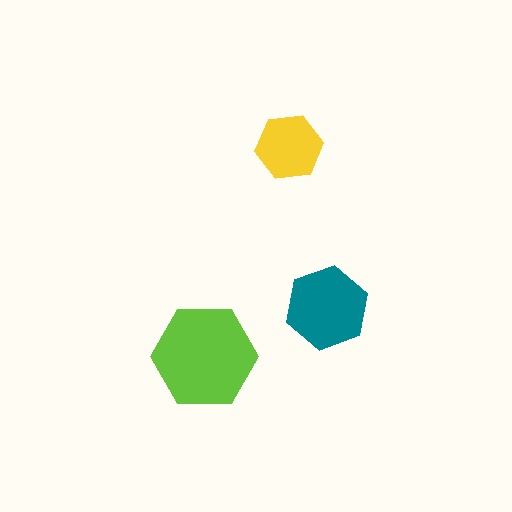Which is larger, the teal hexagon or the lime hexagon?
The lime one.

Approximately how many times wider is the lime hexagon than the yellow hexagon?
About 1.5 times wider.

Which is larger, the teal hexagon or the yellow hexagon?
The teal one.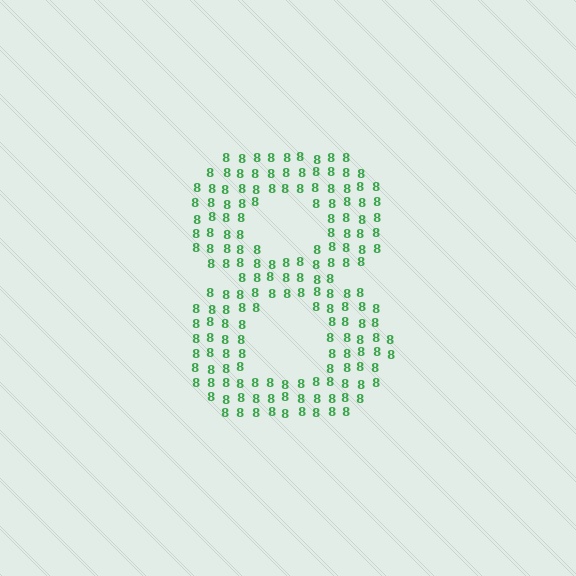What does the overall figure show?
The overall figure shows the digit 8.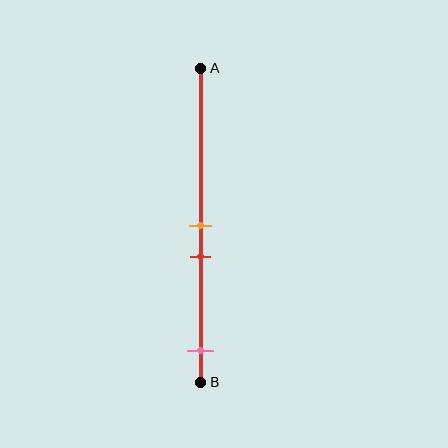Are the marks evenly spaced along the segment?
No, the marks are not evenly spaced.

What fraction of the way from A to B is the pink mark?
The pink mark is approximately 90% (0.9) of the way from A to B.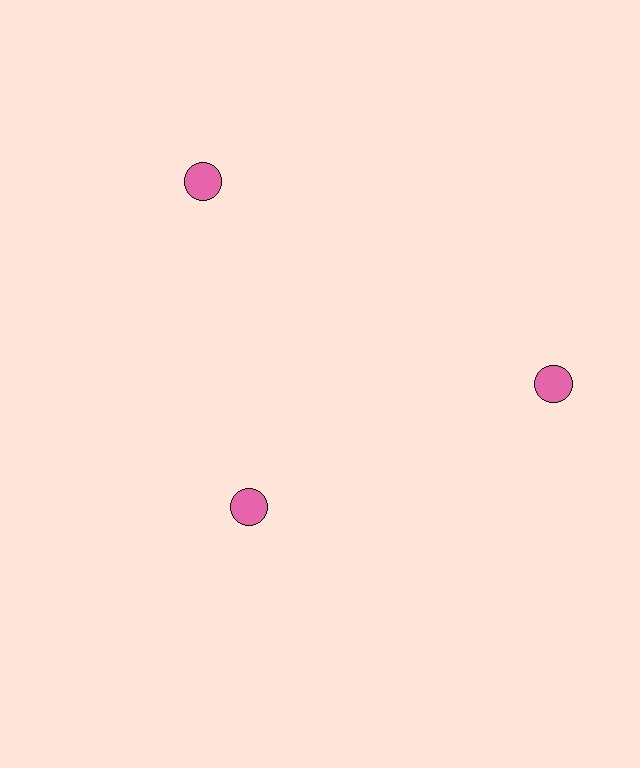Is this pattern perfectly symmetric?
No. The 3 pink circles are arranged in a ring, but one element near the 7 o'clock position is pulled inward toward the center, breaking the 3-fold rotational symmetry.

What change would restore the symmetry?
The symmetry would be restored by moving it outward, back onto the ring so that all 3 circles sit at equal angles and equal distance from the center.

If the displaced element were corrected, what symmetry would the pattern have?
It would have 3-fold rotational symmetry — the pattern would map onto itself every 120 degrees.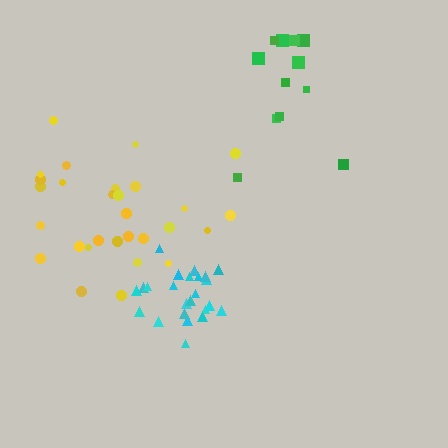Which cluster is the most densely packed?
Cyan.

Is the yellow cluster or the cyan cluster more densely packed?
Cyan.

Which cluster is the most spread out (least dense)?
Green.